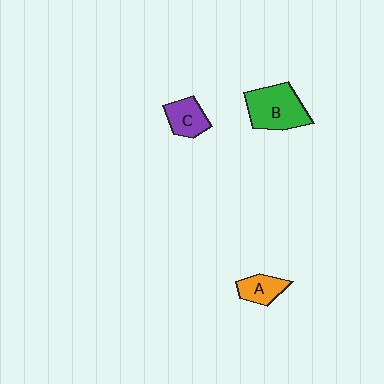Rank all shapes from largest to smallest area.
From largest to smallest: B (green), C (purple), A (orange).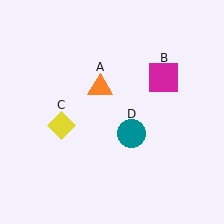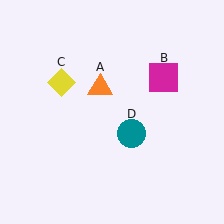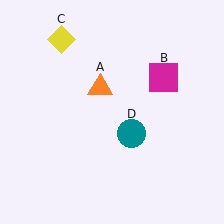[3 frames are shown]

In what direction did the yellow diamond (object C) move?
The yellow diamond (object C) moved up.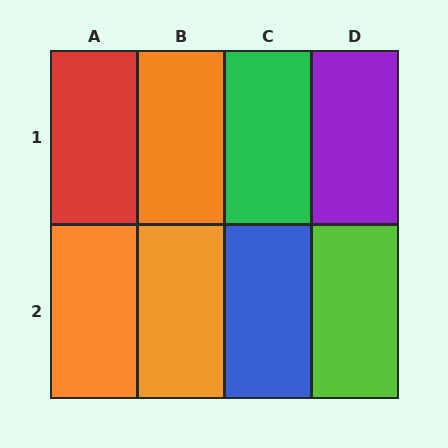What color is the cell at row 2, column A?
Orange.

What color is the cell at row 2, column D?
Lime.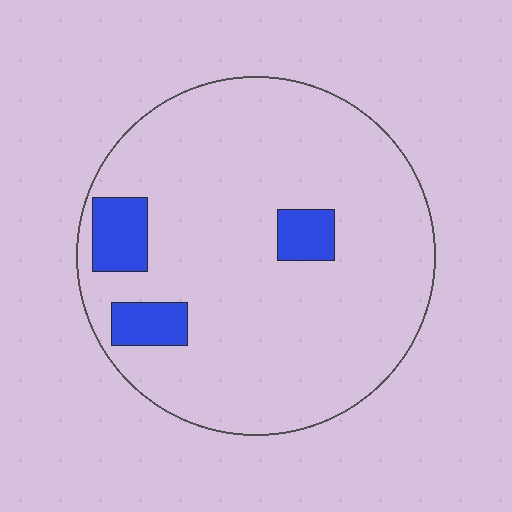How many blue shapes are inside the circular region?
3.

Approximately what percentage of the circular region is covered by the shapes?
Approximately 10%.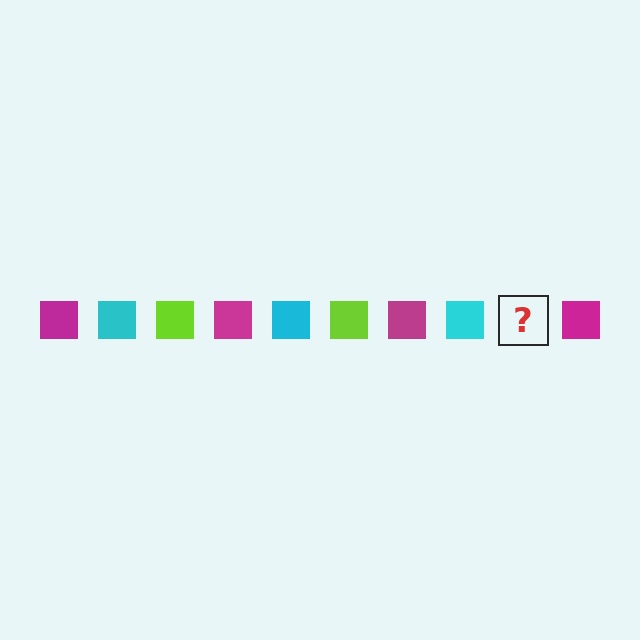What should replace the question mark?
The question mark should be replaced with a lime square.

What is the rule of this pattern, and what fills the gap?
The rule is that the pattern cycles through magenta, cyan, lime squares. The gap should be filled with a lime square.